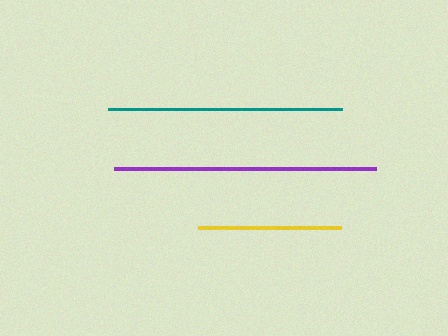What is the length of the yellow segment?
The yellow segment is approximately 143 pixels long.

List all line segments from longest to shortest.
From longest to shortest: purple, teal, yellow.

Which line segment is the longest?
The purple line is the longest at approximately 263 pixels.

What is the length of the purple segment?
The purple segment is approximately 263 pixels long.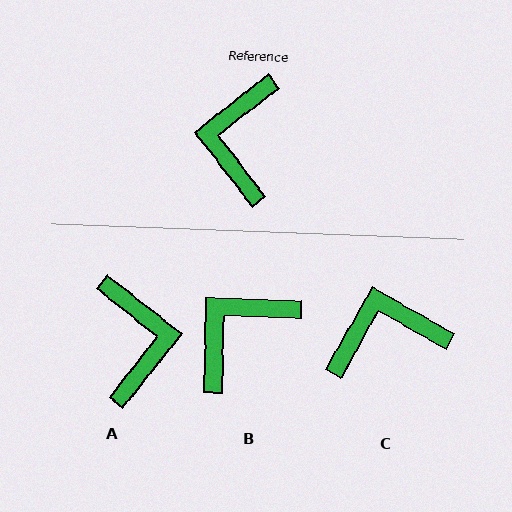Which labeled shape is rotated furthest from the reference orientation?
A, about 166 degrees away.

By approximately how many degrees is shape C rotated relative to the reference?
Approximately 67 degrees clockwise.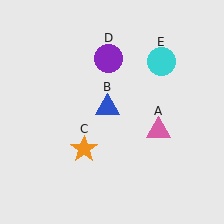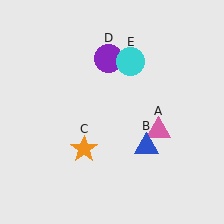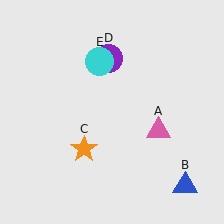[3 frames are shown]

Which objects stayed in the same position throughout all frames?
Pink triangle (object A) and orange star (object C) and purple circle (object D) remained stationary.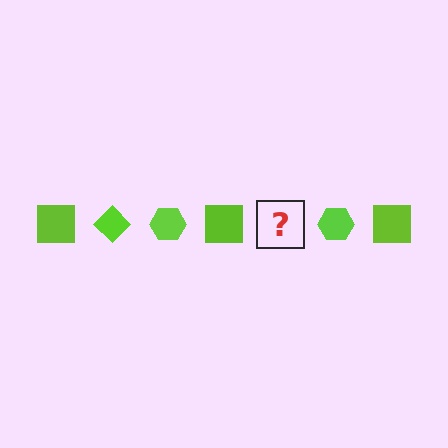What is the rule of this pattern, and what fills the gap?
The rule is that the pattern cycles through square, diamond, hexagon shapes in lime. The gap should be filled with a lime diamond.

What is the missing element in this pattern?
The missing element is a lime diamond.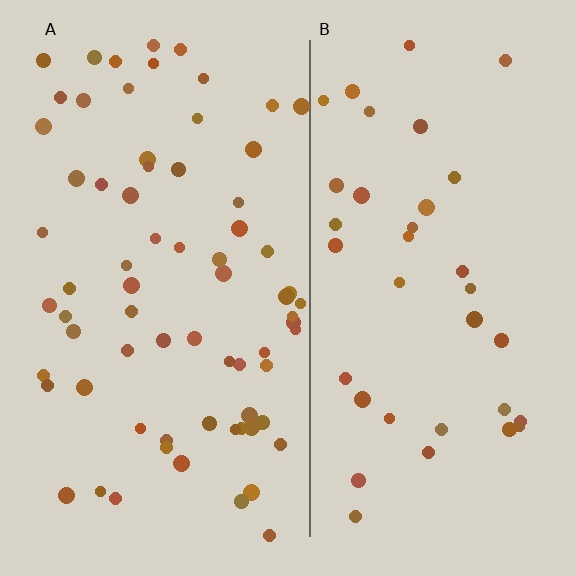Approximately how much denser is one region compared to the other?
Approximately 1.9× — region A over region B.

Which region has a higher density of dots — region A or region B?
A (the left).